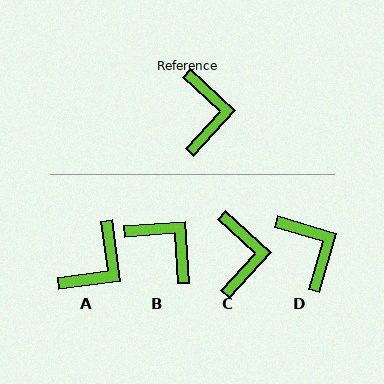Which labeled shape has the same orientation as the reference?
C.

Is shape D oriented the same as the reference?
No, it is off by about 26 degrees.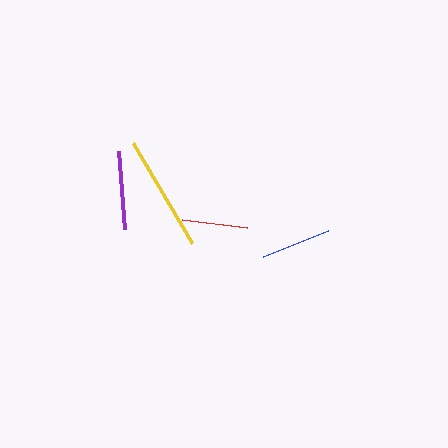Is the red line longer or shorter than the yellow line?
The yellow line is longer than the red line.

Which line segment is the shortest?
The red line is the shortest at approximately 66 pixels.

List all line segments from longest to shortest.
From longest to shortest: yellow, purple, blue, red.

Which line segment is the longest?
The yellow line is the longest at approximately 116 pixels.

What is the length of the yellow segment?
The yellow segment is approximately 116 pixels long.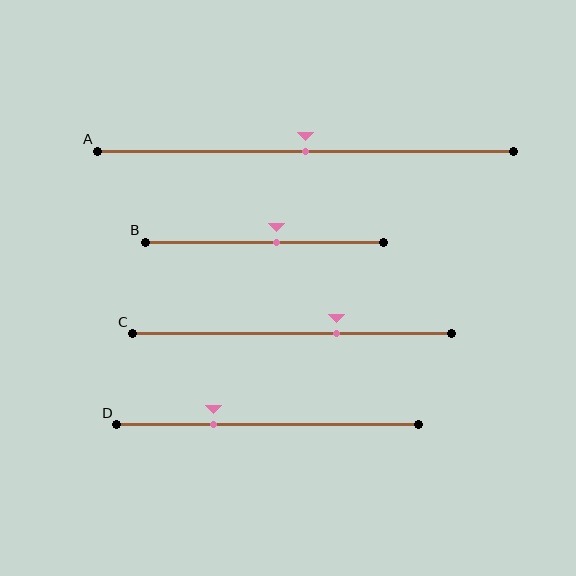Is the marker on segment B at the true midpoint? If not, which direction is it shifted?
No, the marker on segment B is shifted to the right by about 5% of the segment length.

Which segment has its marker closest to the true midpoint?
Segment A has its marker closest to the true midpoint.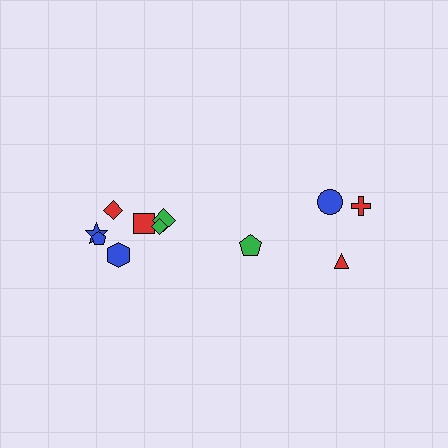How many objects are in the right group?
There are 3 objects.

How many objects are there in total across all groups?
There are 11 objects.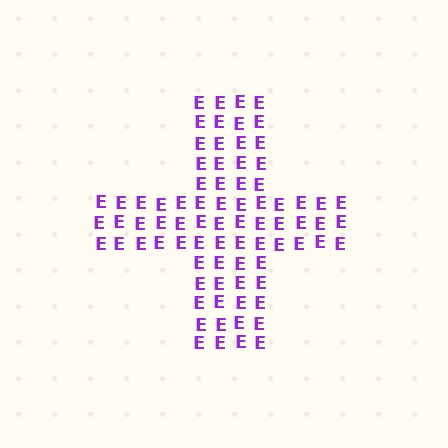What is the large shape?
The large shape is a cross.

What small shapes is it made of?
It is made of small letter E's.